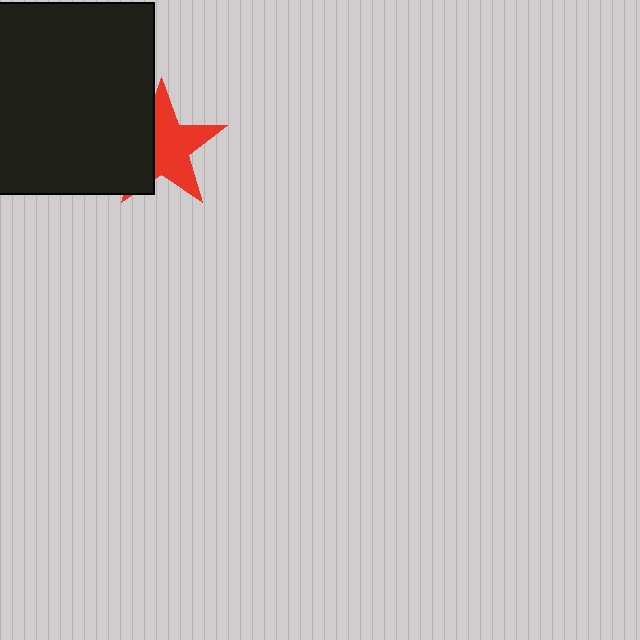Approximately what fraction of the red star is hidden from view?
Roughly 39% of the red star is hidden behind the black square.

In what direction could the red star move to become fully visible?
The red star could move right. That would shift it out from behind the black square entirely.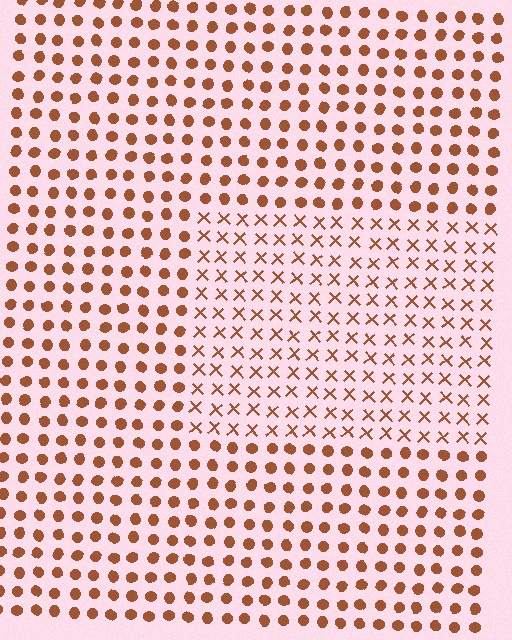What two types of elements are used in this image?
The image uses X marks inside the rectangle region and circles outside it.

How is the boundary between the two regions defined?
The boundary is defined by a change in element shape: X marks inside vs. circles outside. All elements share the same color and spacing.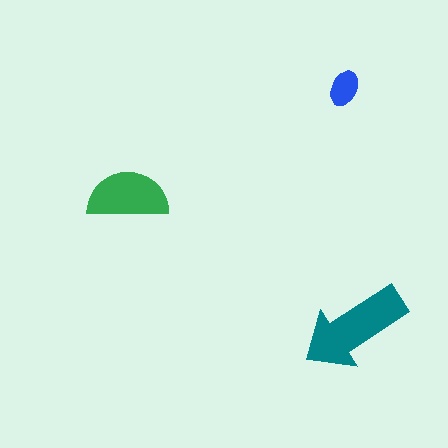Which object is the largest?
The teal arrow.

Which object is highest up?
The blue ellipse is topmost.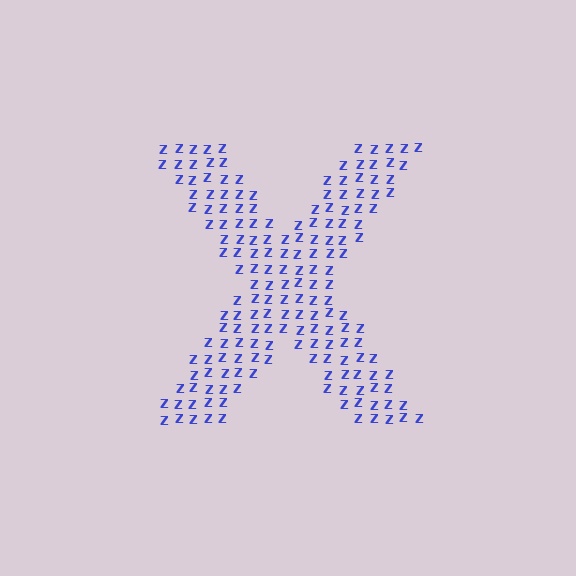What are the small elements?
The small elements are letter Z's.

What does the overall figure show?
The overall figure shows the letter X.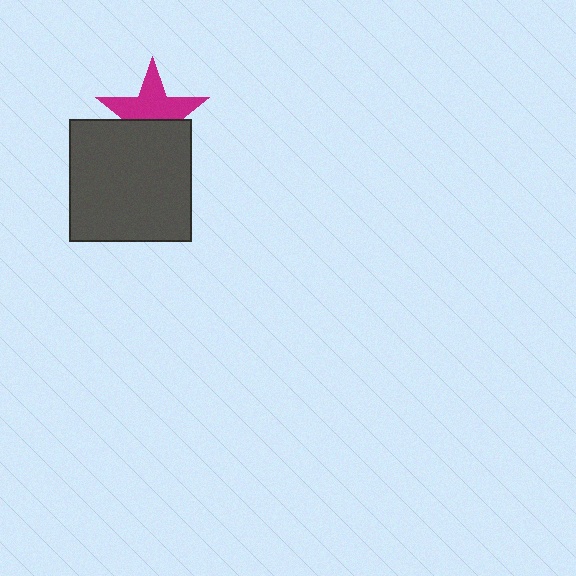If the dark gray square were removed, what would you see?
You would see the complete magenta star.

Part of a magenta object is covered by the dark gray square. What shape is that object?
It is a star.